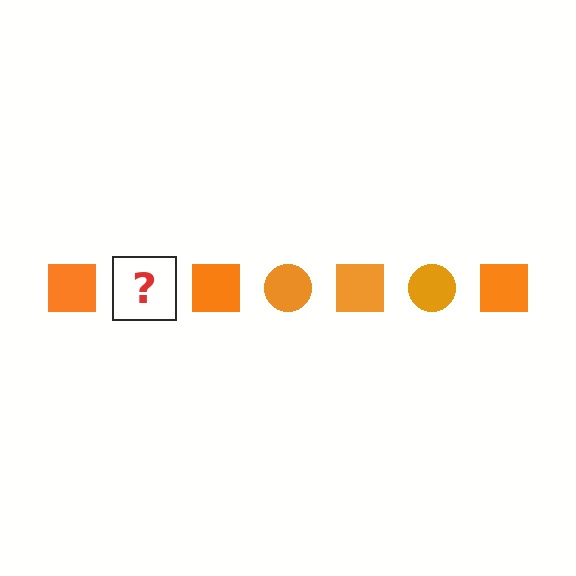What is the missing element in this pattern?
The missing element is an orange circle.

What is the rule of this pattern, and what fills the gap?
The rule is that the pattern cycles through square, circle shapes in orange. The gap should be filled with an orange circle.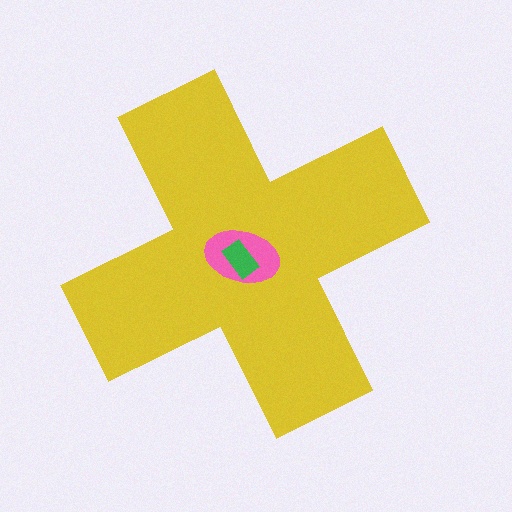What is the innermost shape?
The green rectangle.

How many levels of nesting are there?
3.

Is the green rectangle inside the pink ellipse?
Yes.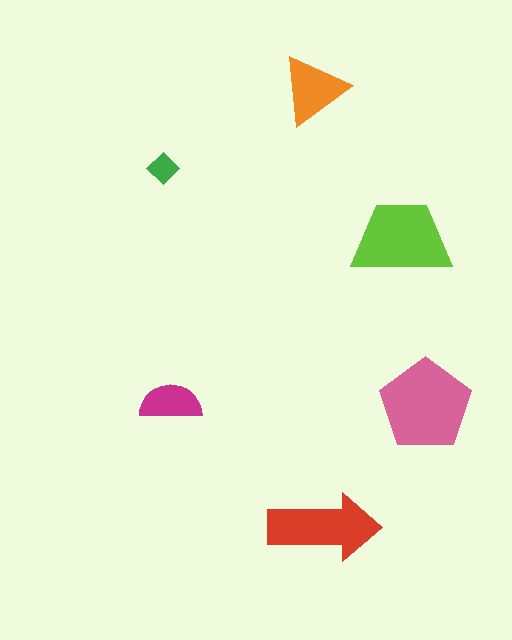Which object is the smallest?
The green diamond.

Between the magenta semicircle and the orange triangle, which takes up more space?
The orange triangle.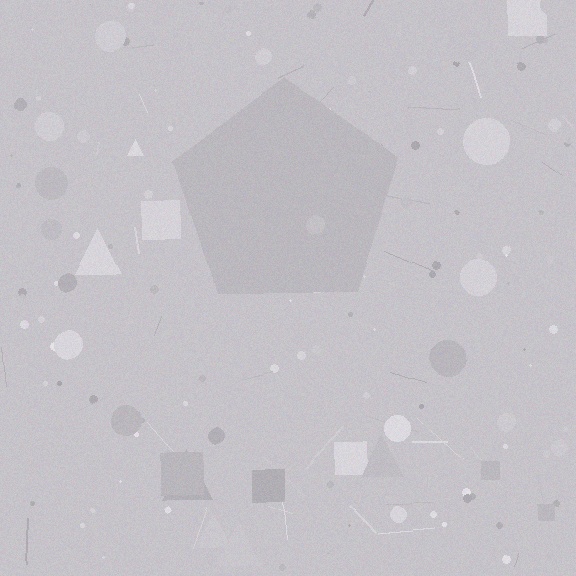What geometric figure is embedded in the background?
A pentagon is embedded in the background.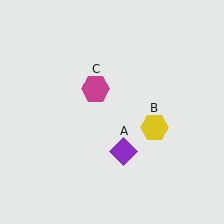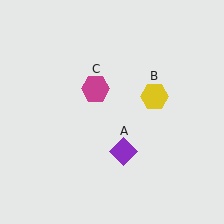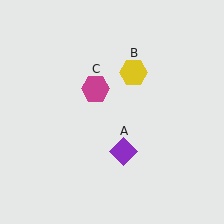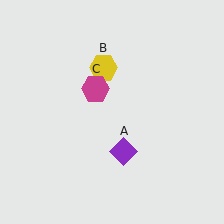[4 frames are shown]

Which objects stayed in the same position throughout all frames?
Purple diamond (object A) and magenta hexagon (object C) remained stationary.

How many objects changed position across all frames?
1 object changed position: yellow hexagon (object B).